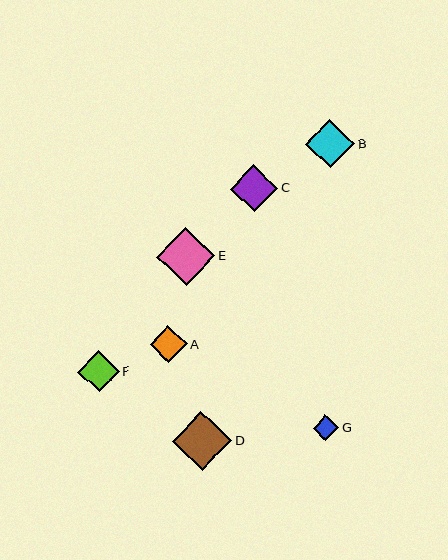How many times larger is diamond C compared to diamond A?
Diamond C is approximately 1.3 times the size of diamond A.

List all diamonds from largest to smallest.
From largest to smallest: D, E, B, C, F, A, G.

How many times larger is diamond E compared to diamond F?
Diamond E is approximately 1.4 times the size of diamond F.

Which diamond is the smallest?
Diamond G is the smallest with a size of approximately 26 pixels.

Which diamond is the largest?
Diamond D is the largest with a size of approximately 59 pixels.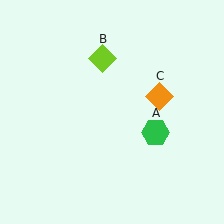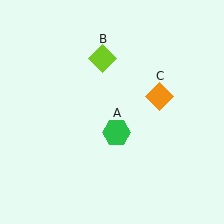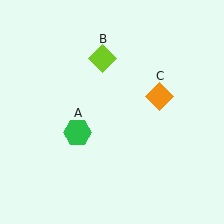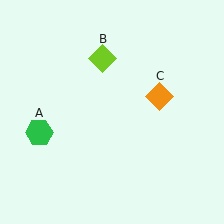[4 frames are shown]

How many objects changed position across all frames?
1 object changed position: green hexagon (object A).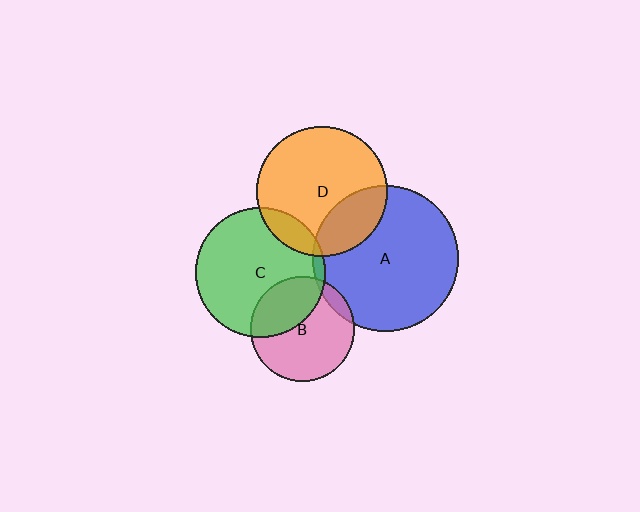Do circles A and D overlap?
Yes.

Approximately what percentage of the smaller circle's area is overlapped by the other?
Approximately 25%.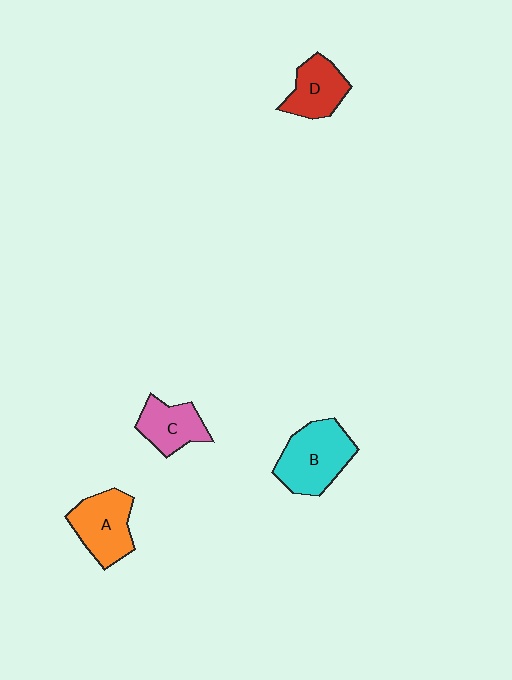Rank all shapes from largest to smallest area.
From largest to smallest: B (cyan), A (orange), D (red), C (pink).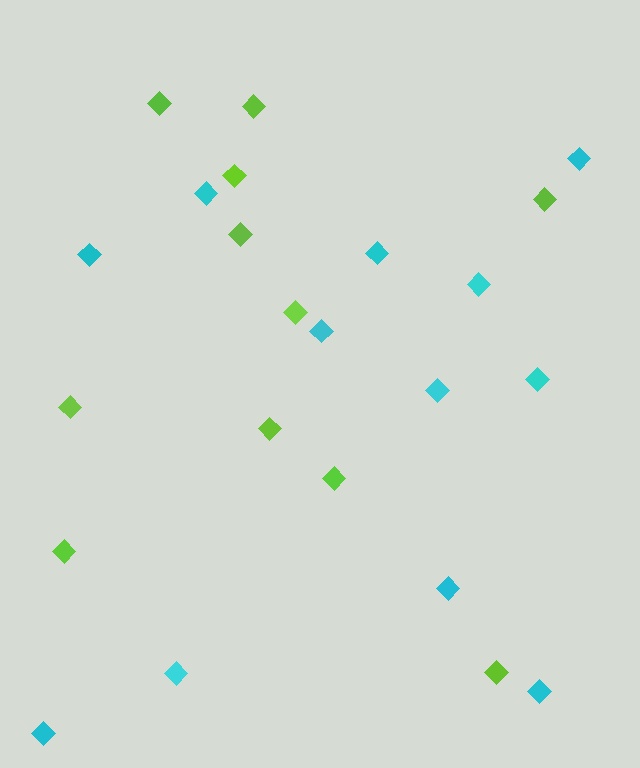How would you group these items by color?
There are 2 groups: one group of cyan diamonds (12) and one group of lime diamonds (11).